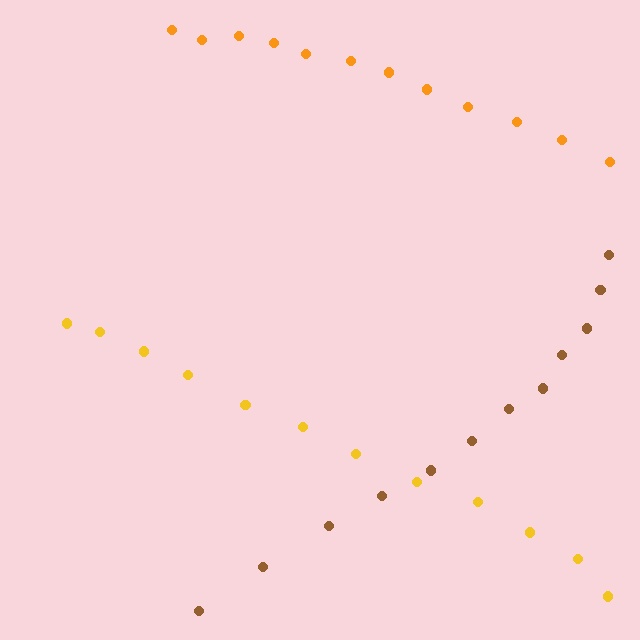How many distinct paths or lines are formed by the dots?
There are 3 distinct paths.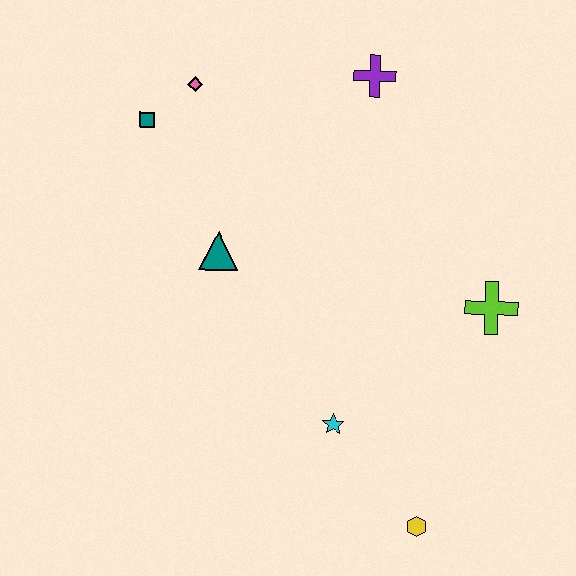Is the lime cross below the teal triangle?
Yes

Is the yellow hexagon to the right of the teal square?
Yes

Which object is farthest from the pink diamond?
The yellow hexagon is farthest from the pink diamond.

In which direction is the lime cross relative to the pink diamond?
The lime cross is to the right of the pink diamond.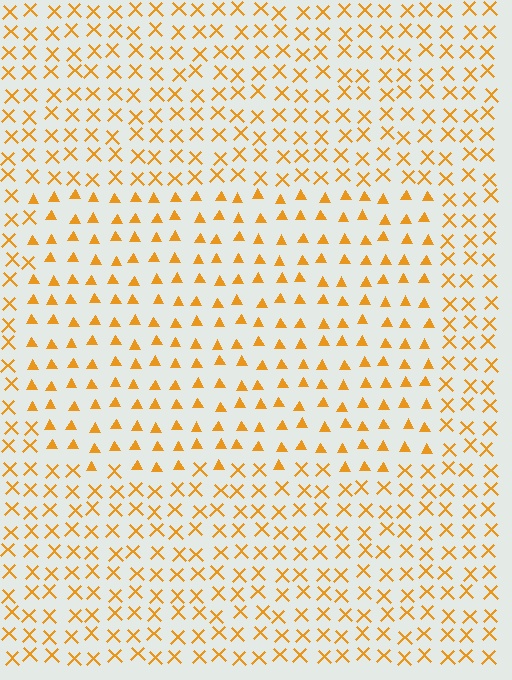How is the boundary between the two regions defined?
The boundary is defined by a change in element shape: triangles inside vs. X marks outside. All elements share the same color and spacing.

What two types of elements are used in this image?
The image uses triangles inside the rectangle region and X marks outside it.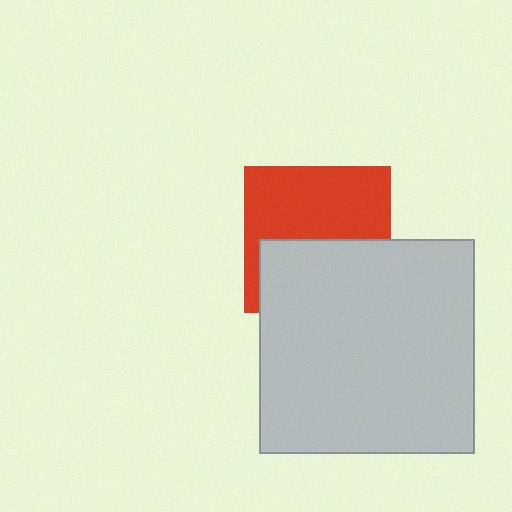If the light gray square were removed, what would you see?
You would see the complete red square.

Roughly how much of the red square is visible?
About half of it is visible (roughly 55%).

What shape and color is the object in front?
The object in front is a light gray square.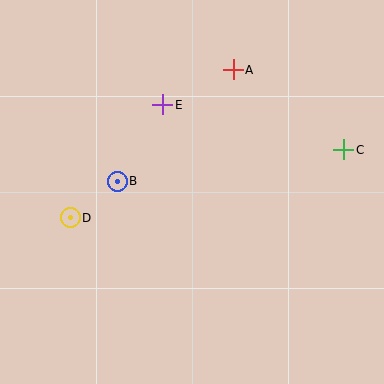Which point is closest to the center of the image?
Point B at (117, 181) is closest to the center.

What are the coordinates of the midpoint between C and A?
The midpoint between C and A is at (289, 110).